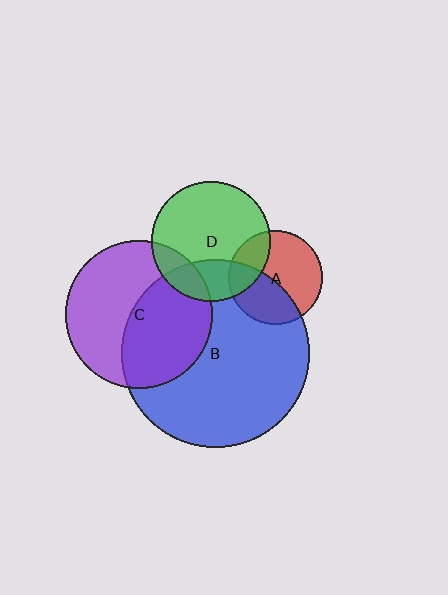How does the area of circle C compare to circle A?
Approximately 2.5 times.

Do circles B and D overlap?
Yes.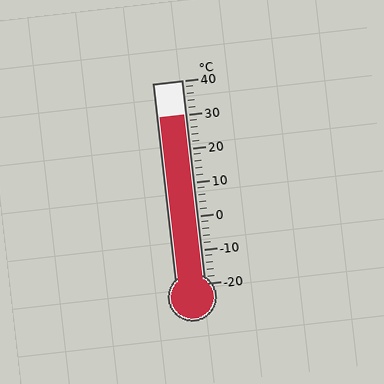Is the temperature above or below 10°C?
The temperature is above 10°C.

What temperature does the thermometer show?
The thermometer shows approximately 30°C.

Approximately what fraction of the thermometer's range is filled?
The thermometer is filled to approximately 85% of its range.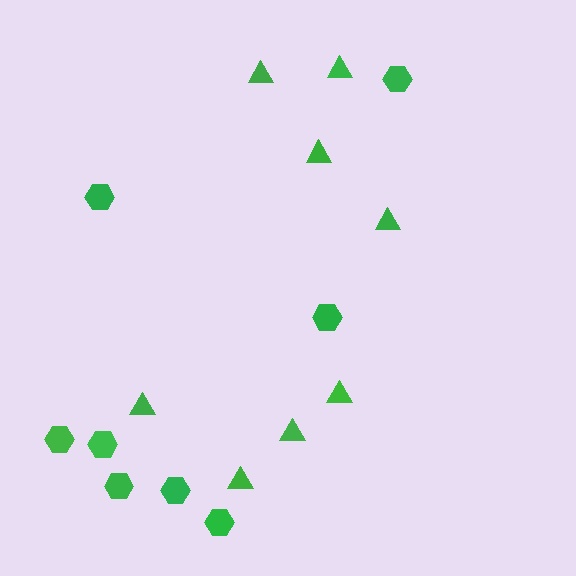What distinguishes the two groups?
There are 2 groups: one group of hexagons (8) and one group of triangles (8).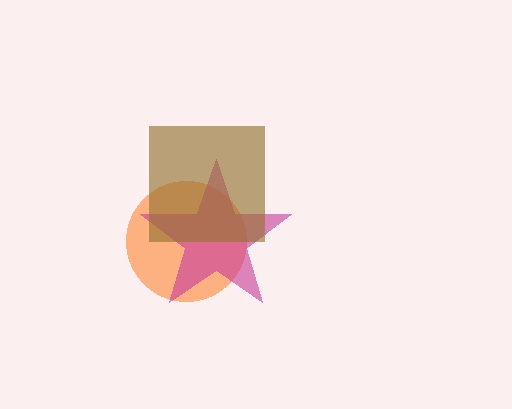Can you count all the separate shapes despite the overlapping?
Yes, there are 3 separate shapes.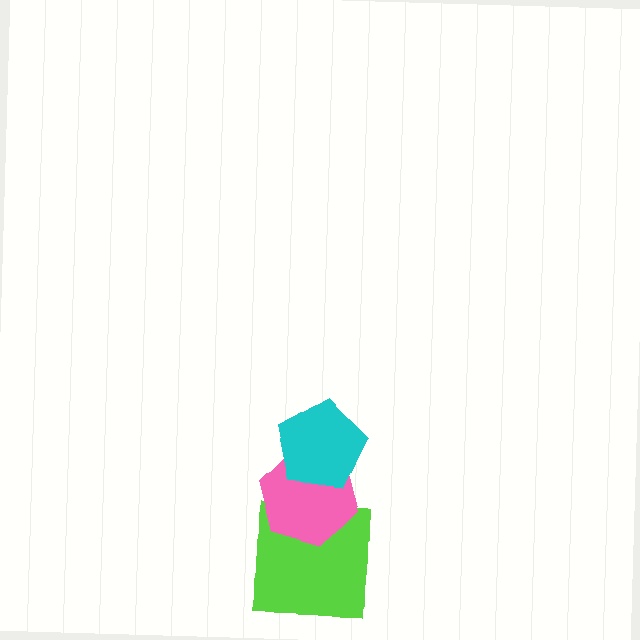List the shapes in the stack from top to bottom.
From top to bottom: the cyan pentagon, the pink hexagon, the lime square.